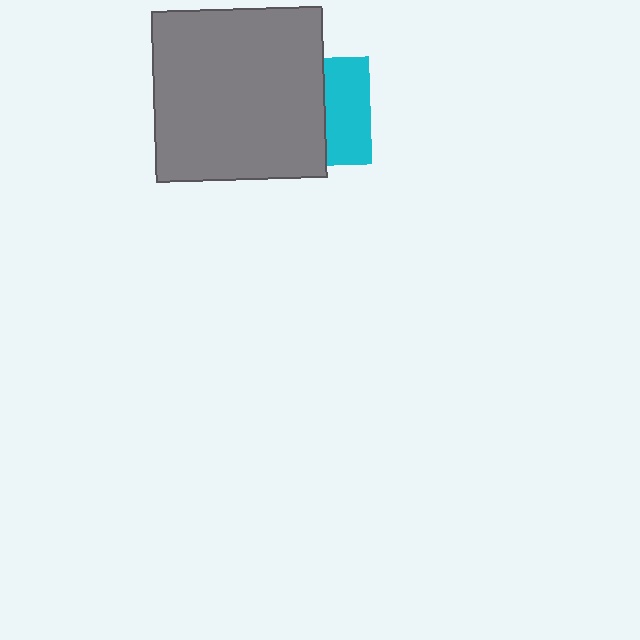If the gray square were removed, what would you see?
You would see the complete cyan square.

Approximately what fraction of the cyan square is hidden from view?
Roughly 57% of the cyan square is hidden behind the gray square.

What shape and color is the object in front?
The object in front is a gray square.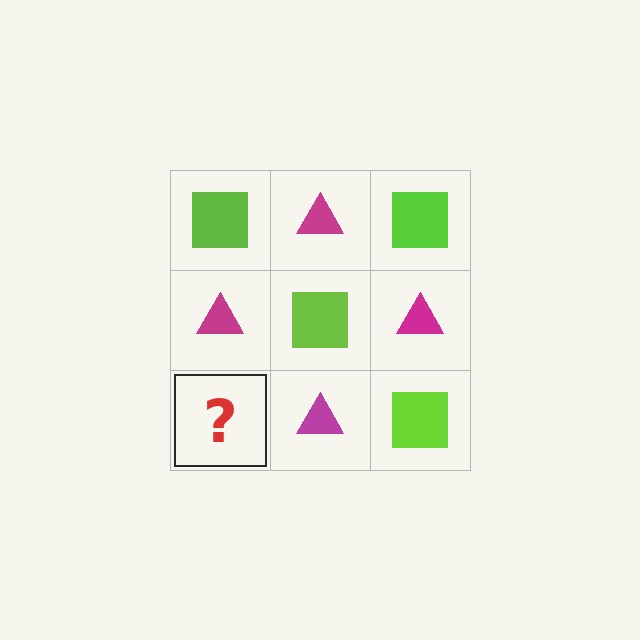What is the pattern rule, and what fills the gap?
The rule is that it alternates lime square and magenta triangle in a checkerboard pattern. The gap should be filled with a lime square.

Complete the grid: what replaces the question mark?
The question mark should be replaced with a lime square.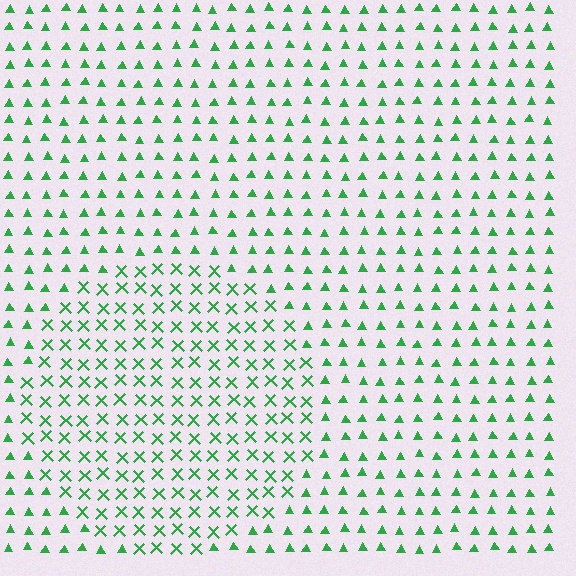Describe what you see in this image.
The image is filled with small green elements arranged in a uniform grid. A circle-shaped region contains X marks, while the surrounding area contains triangles. The boundary is defined purely by the change in element shape.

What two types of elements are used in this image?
The image uses X marks inside the circle region and triangles outside it.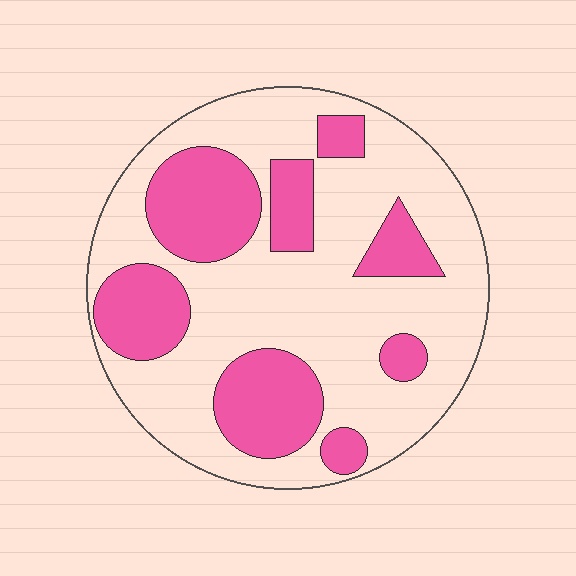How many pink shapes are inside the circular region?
8.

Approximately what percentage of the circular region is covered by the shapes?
Approximately 30%.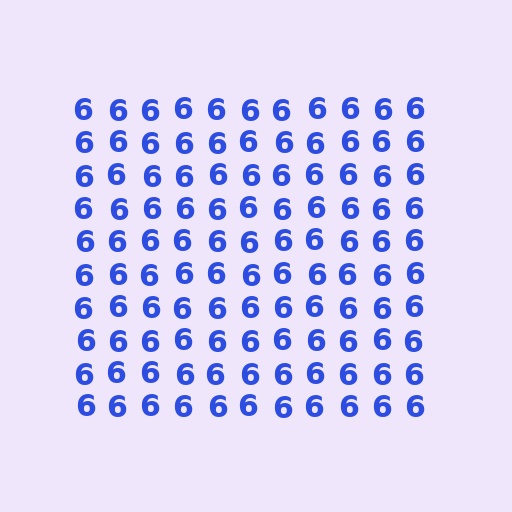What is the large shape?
The large shape is a square.